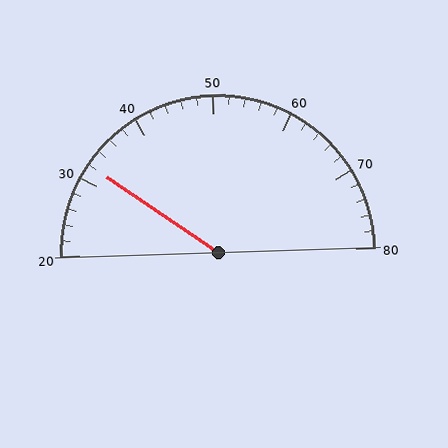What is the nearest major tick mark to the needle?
The nearest major tick mark is 30.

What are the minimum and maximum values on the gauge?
The gauge ranges from 20 to 80.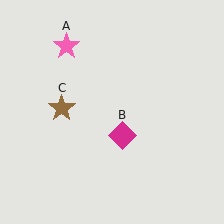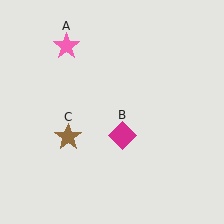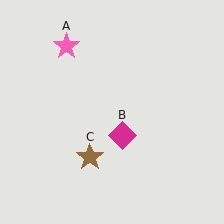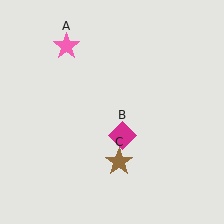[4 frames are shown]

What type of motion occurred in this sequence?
The brown star (object C) rotated counterclockwise around the center of the scene.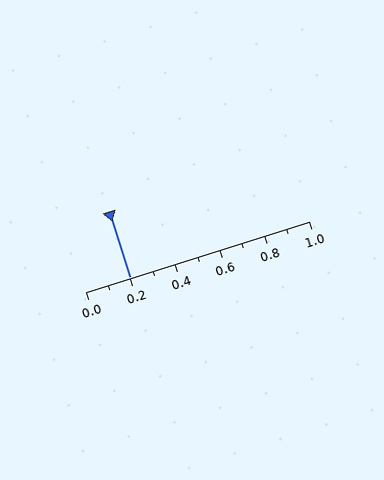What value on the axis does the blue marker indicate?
The marker indicates approximately 0.2.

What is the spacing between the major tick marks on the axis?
The major ticks are spaced 0.2 apart.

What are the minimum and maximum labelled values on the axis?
The axis runs from 0.0 to 1.0.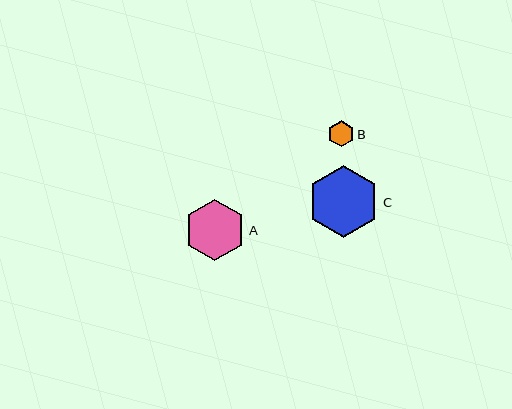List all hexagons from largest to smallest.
From largest to smallest: C, A, B.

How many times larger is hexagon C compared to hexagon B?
Hexagon C is approximately 2.8 times the size of hexagon B.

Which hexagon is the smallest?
Hexagon B is the smallest with a size of approximately 26 pixels.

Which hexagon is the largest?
Hexagon C is the largest with a size of approximately 72 pixels.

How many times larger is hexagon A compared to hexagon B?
Hexagon A is approximately 2.4 times the size of hexagon B.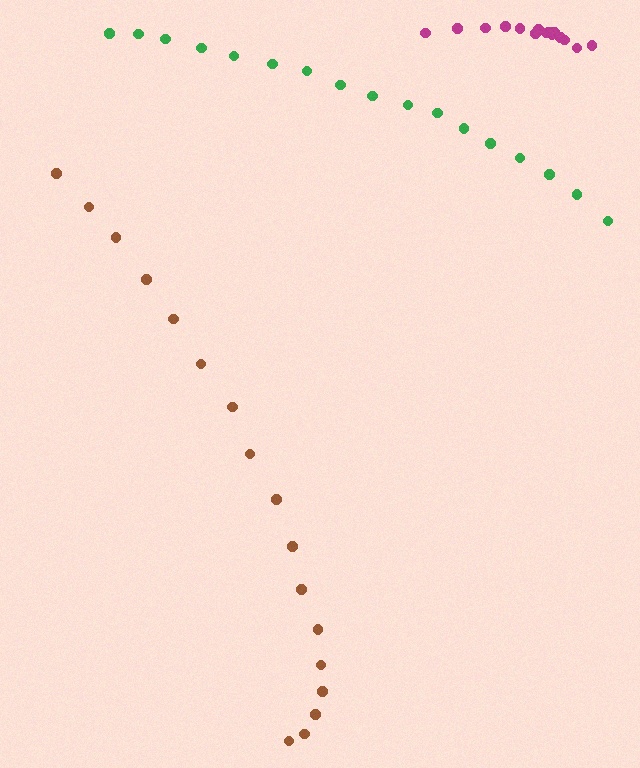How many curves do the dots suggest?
There are 3 distinct paths.